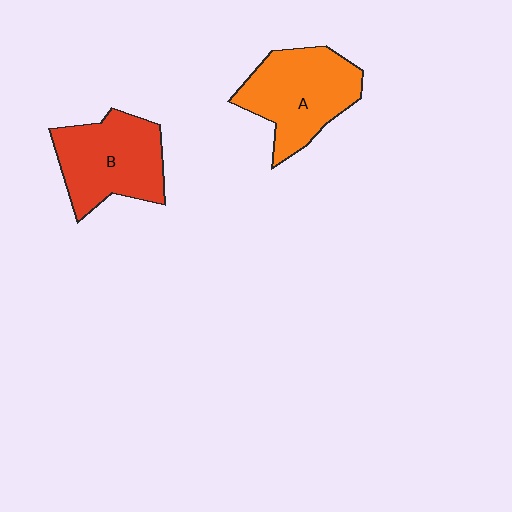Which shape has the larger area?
Shape A (orange).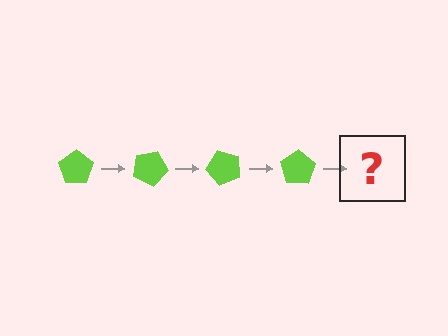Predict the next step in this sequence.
The next step is a lime pentagon rotated 100 degrees.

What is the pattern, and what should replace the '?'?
The pattern is that the pentagon rotates 25 degrees each step. The '?' should be a lime pentagon rotated 100 degrees.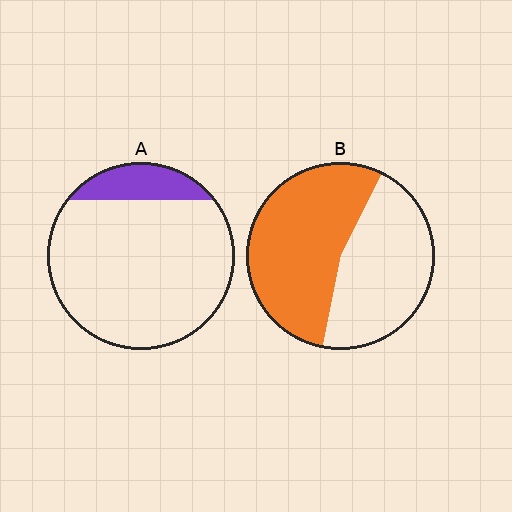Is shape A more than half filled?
No.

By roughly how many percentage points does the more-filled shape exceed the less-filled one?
By roughly 40 percentage points (B over A).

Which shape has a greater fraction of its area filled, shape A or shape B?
Shape B.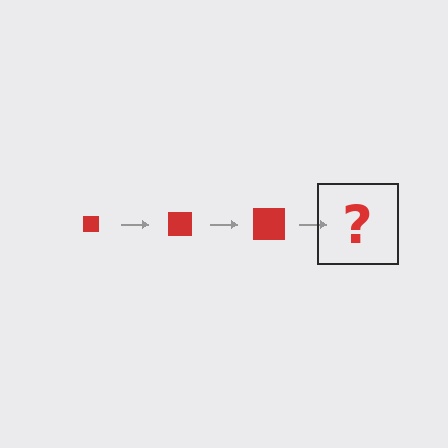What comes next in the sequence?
The next element should be a red square, larger than the previous one.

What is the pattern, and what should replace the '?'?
The pattern is that the square gets progressively larger each step. The '?' should be a red square, larger than the previous one.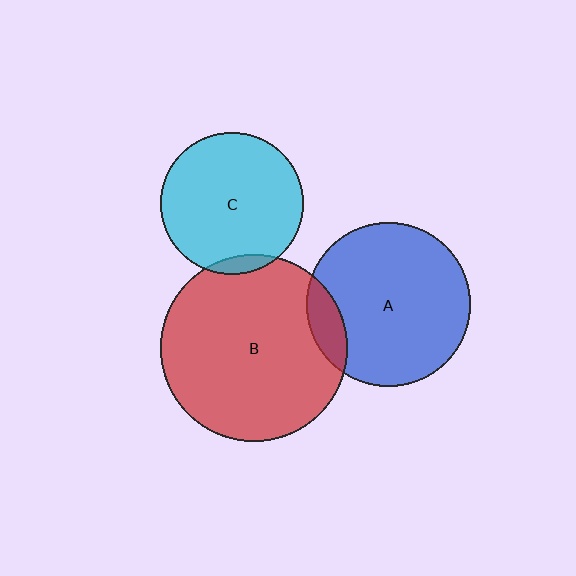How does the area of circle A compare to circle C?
Approximately 1.3 times.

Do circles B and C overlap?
Yes.